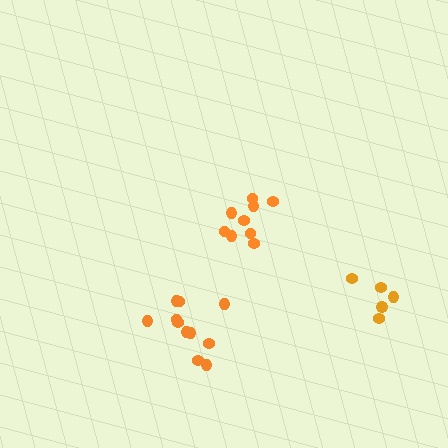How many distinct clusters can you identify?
There are 3 distinct clusters.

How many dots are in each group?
Group 1: 11 dots, Group 2: 9 dots, Group 3: 5 dots (25 total).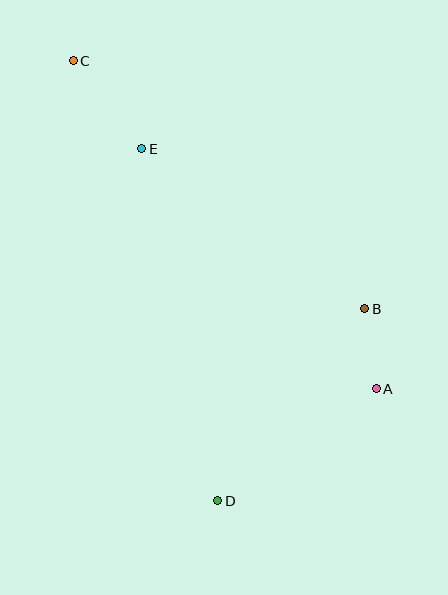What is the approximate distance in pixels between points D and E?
The distance between D and E is approximately 360 pixels.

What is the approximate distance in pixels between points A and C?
The distance between A and C is approximately 446 pixels.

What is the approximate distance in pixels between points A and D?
The distance between A and D is approximately 194 pixels.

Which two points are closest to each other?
Points A and B are closest to each other.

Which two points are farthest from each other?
Points C and D are farthest from each other.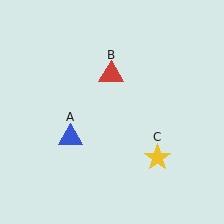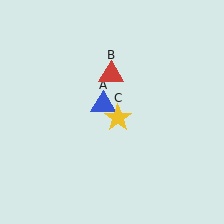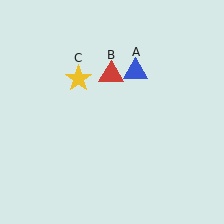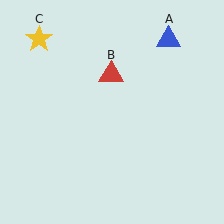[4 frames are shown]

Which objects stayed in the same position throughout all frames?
Red triangle (object B) remained stationary.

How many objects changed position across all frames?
2 objects changed position: blue triangle (object A), yellow star (object C).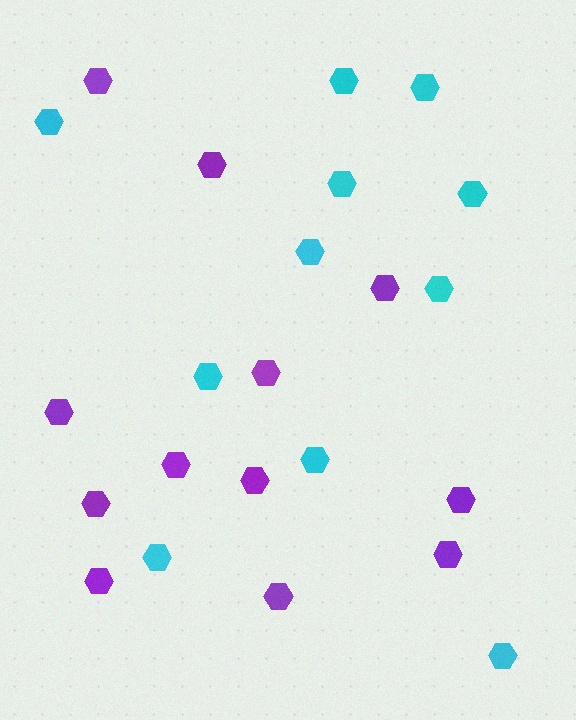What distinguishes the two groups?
There are 2 groups: one group of purple hexagons (12) and one group of cyan hexagons (11).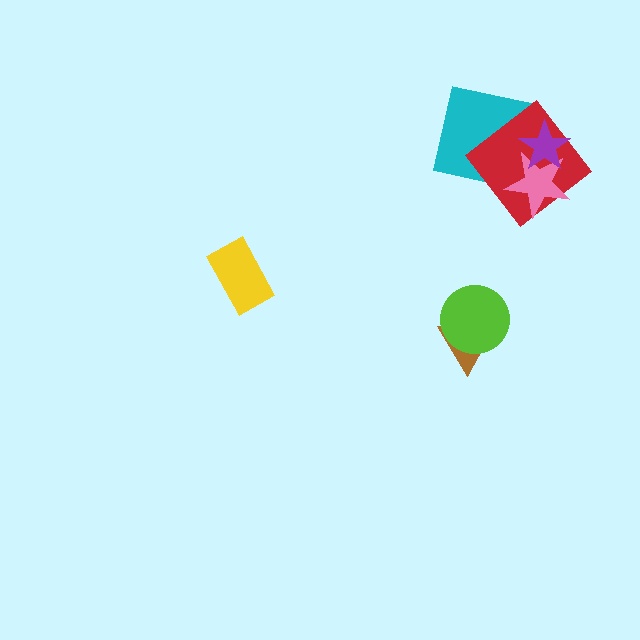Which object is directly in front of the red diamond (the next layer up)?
The pink star is directly in front of the red diamond.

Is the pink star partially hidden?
Yes, it is partially covered by another shape.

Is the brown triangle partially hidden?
Yes, it is partially covered by another shape.